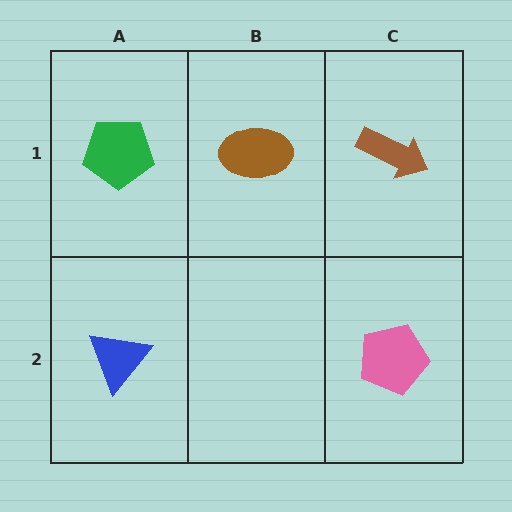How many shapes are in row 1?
3 shapes.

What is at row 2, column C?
A pink pentagon.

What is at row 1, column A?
A green pentagon.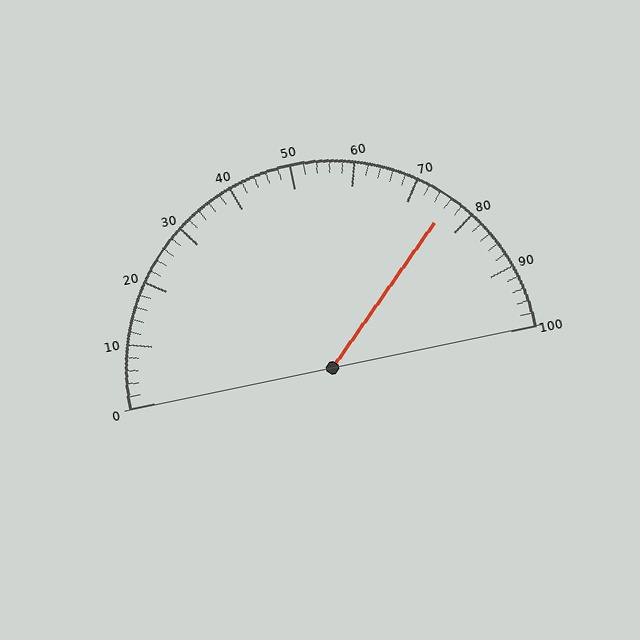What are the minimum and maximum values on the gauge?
The gauge ranges from 0 to 100.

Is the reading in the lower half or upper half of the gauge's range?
The reading is in the upper half of the range (0 to 100).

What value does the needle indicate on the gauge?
The needle indicates approximately 76.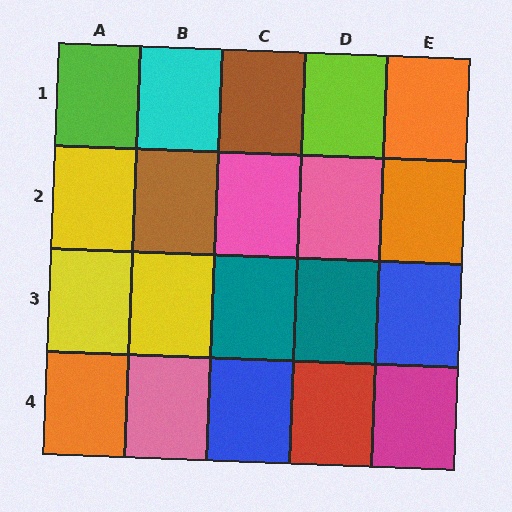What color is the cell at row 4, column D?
Red.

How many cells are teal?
2 cells are teal.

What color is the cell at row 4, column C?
Blue.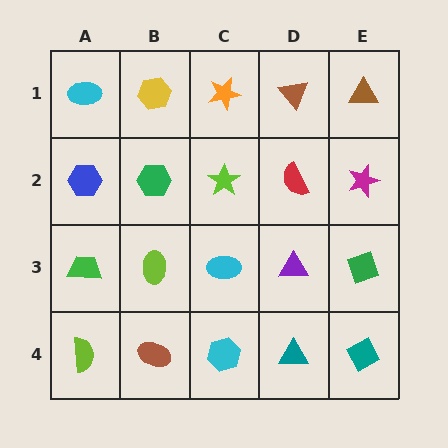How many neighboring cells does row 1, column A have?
2.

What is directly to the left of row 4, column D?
A cyan hexagon.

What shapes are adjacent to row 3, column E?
A magenta star (row 2, column E), a teal diamond (row 4, column E), a purple triangle (row 3, column D).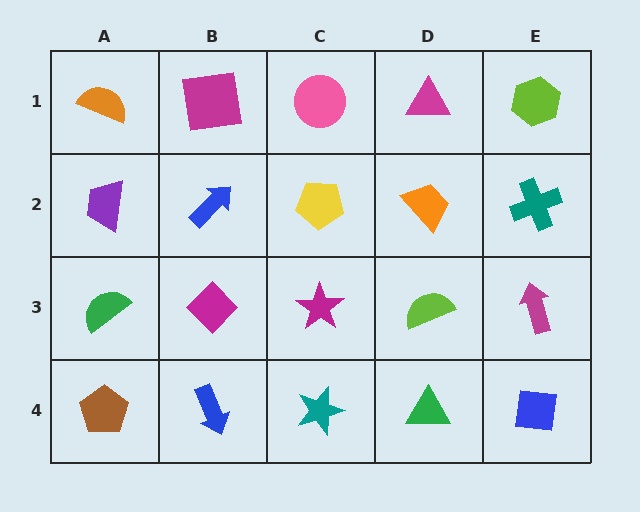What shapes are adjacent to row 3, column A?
A purple trapezoid (row 2, column A), a brown pentagon (row 4, column A), a magenta diamond (row 3, column B).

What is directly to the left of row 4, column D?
A teal star.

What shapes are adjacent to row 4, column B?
A magenta diamond (row 3, column B), a brown pentagon (row 4, column A), a teal star (row 4, column C).